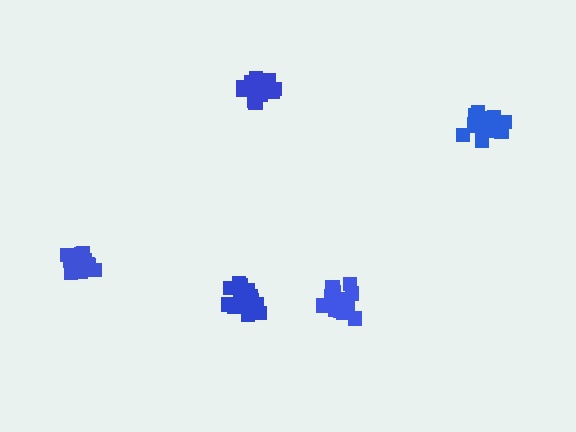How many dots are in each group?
Group 1: 21 dots, Group 2: 19 dots, Group 3: 19 dots, Group 4: 15 dots, Group 5: 15 dots (89 total).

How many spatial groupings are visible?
There are 5 spatial groupings.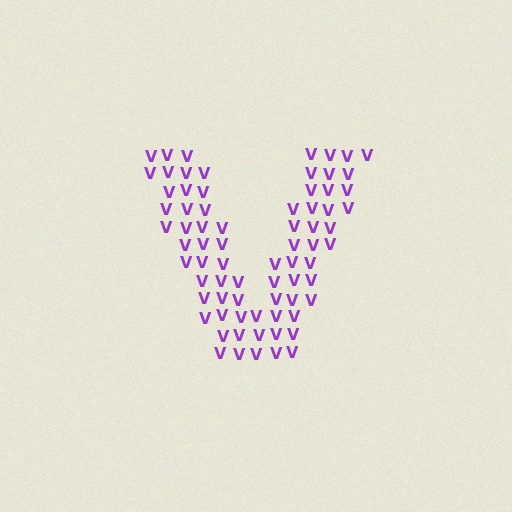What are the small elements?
The small elements are letter V's.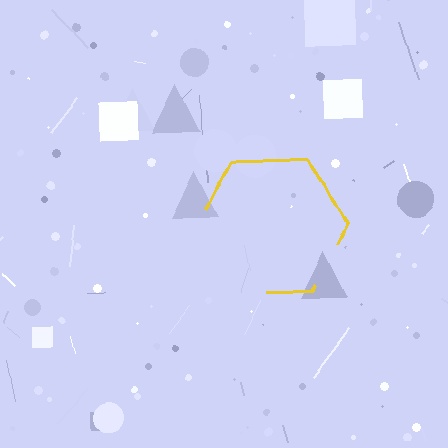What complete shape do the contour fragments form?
The contour fragments form a hexagon.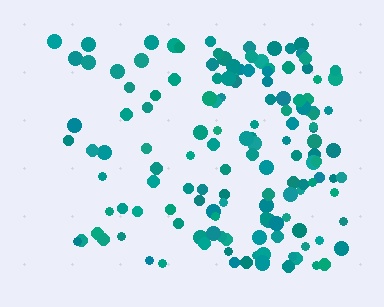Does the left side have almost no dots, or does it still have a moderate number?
Still a moderate number, just noticeably fewer than the right.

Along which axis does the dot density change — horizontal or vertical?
Horizontal.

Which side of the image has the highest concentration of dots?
The right.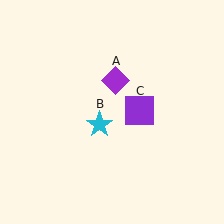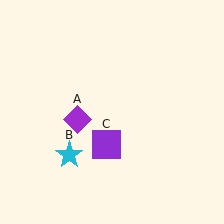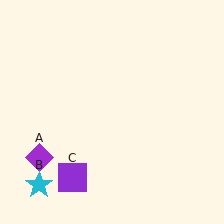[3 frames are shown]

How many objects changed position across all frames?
3 objects changed position: purple diamond (object A), cyan star (object B), purple square (object C).